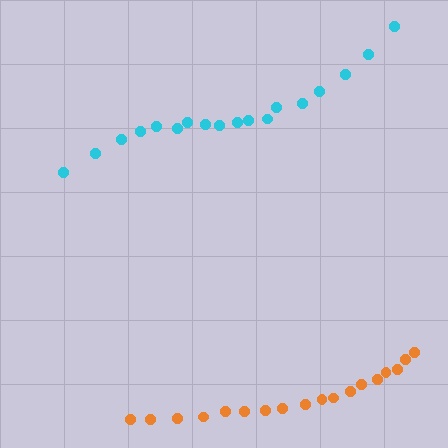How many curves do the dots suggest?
There are 2 distinct paths.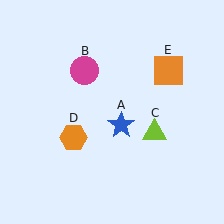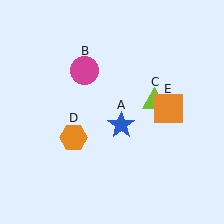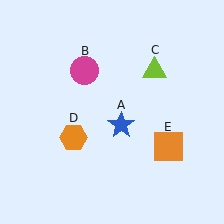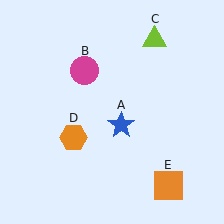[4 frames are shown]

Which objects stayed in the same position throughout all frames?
Blue star (object A) and magenta circle (object B) and orange hexagon (object D) remained stationary.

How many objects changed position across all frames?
2 objects changed position: lime triangle (object C), orange square (object E).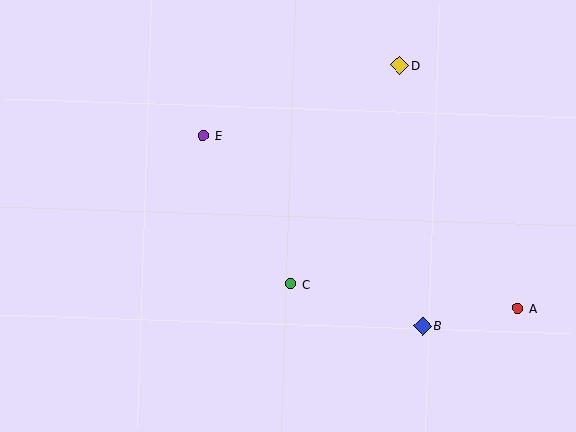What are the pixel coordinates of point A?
Point A is at (518, 308).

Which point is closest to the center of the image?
Point C at (291, 284) is closest to the center.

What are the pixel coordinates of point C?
Point C is at (291, 284).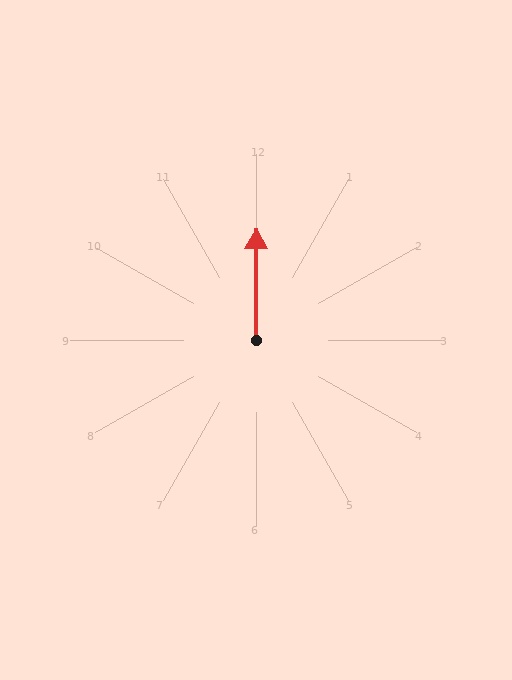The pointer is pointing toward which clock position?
Roughly 12 o'clock.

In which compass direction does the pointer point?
North.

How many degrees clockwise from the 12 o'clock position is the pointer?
Approximately 0 degrees.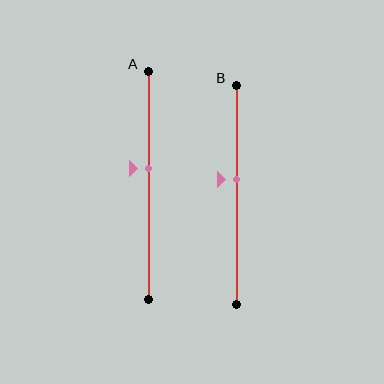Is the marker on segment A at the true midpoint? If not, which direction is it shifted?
No, the marker on segment A is shifted upward by about 8% of the segment length.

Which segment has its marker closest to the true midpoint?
Segment B has its marker closest to the true midpoint.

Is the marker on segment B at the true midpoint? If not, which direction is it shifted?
No, the marker on segment B is shifted upward by about 7% of the segment length.